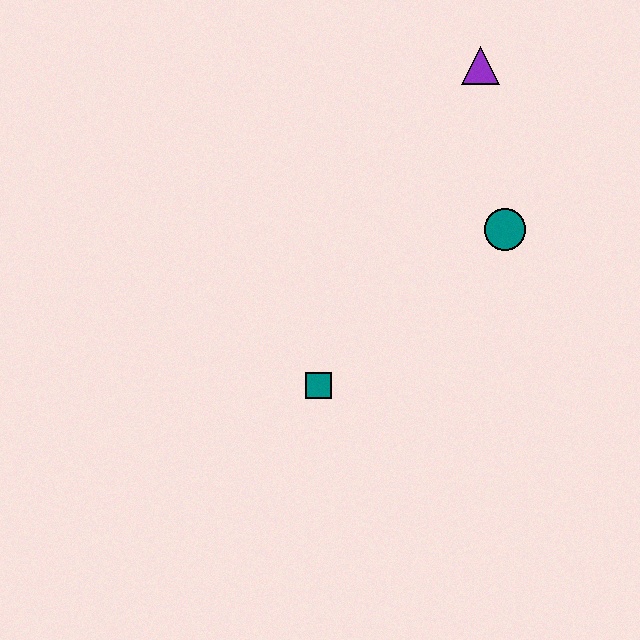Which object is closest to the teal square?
The teal circle is closest to the teal square.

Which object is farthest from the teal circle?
The teal square is farthest from the teal circle.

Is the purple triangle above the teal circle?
Yes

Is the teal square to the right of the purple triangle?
No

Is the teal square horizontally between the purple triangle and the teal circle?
No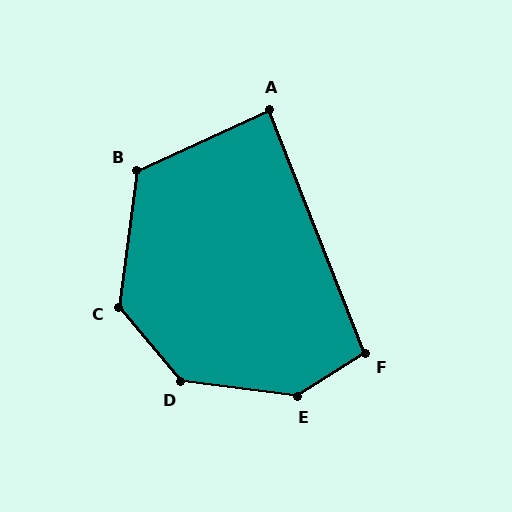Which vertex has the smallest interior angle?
A, at approximately 87 degrees.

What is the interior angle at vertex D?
Approximately 137 degrees (obtuse).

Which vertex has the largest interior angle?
E, at approximately 140 degrees.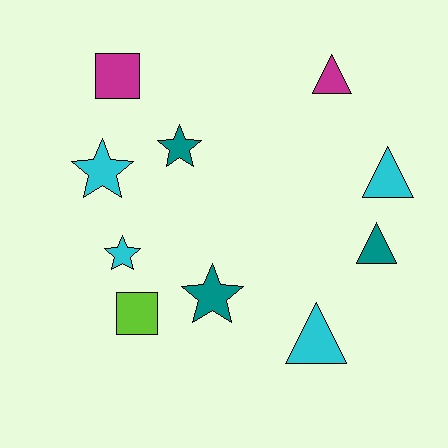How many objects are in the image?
There are 10 objects.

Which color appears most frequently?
Cyan, with 4 objects.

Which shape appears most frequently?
Star, with 4 objects.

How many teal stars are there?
There are 2 teal stars.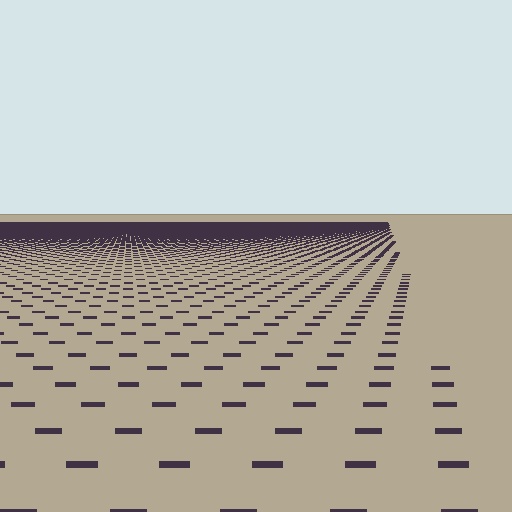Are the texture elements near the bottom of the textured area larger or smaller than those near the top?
Larger. Near the bottom, elements are closer to the viewer and appear at a bigger on-screen size.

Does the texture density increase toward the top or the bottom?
Density increases toward the top.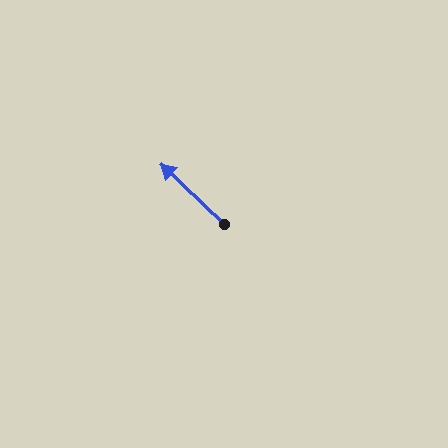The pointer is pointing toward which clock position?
Roughly 10 o'clock.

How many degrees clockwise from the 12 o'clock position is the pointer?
Approximately 314 degrees.